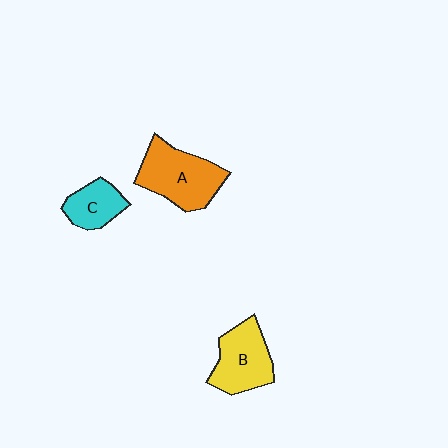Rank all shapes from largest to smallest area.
From largest to smallest: A (orange), B (yellow), C (cyan).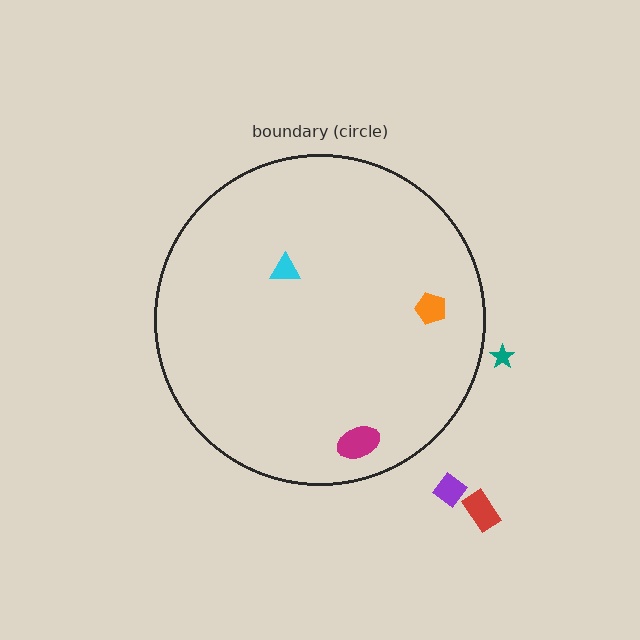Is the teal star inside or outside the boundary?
Outside.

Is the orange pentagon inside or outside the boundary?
Inside.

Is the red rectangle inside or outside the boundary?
Outside.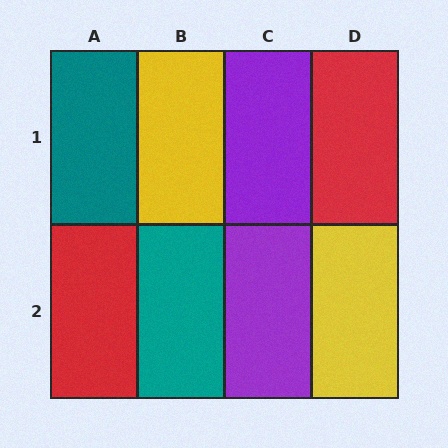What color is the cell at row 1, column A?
Teal.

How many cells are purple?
2 cells are purple.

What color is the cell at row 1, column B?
Yellow.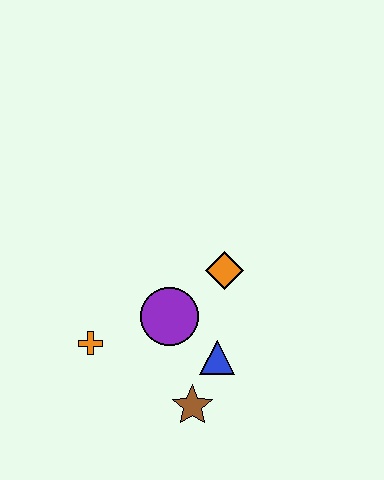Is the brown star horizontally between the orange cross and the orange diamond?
Yes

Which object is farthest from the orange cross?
The orange diamond is farthest from the orange cross.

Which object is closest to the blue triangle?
The brown star is closest to the blue triangle.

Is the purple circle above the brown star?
Yes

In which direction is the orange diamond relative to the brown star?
The orange diamond is above the brown star.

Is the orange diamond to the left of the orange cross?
No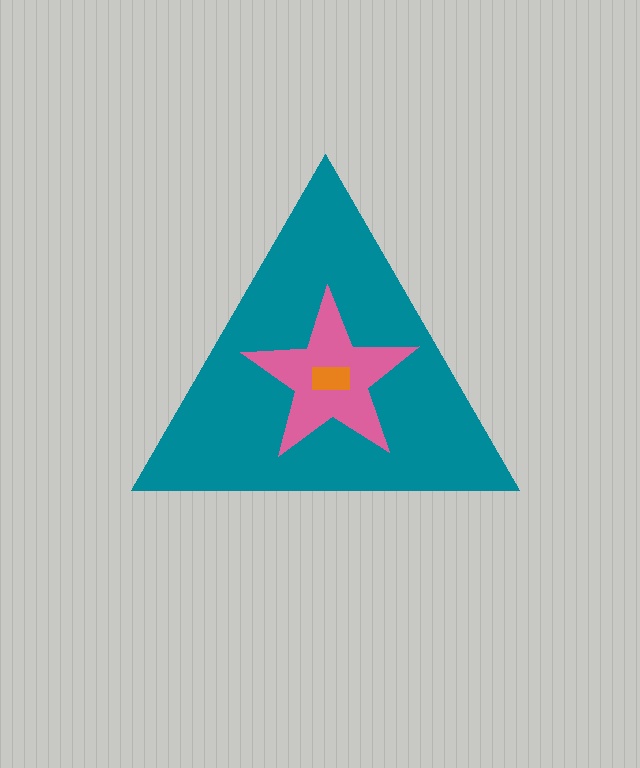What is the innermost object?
The orange rectangle.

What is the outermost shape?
The teal triangle.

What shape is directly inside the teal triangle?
The pink star.